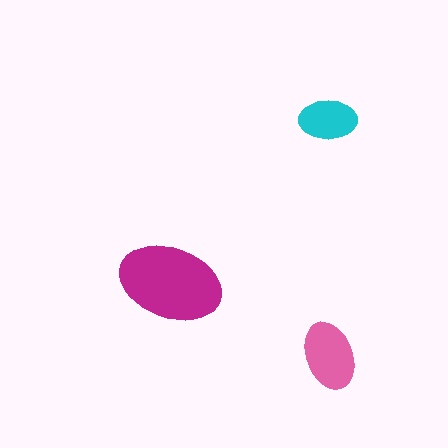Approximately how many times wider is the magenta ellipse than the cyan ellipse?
About 2 times wider.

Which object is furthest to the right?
The pink ellipse is rightmost.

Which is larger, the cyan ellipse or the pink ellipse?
The pink one.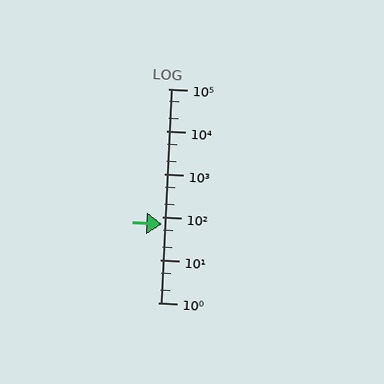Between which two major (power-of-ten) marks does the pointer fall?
The pointer is between 10 and 100.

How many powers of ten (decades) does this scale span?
The scale spans 5 decades, from 1 to 100000.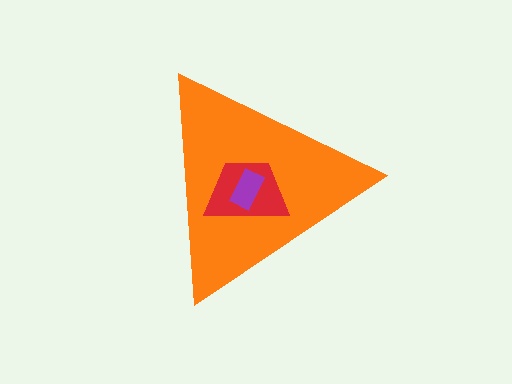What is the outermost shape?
The orange triangle.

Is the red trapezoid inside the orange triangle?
Yes.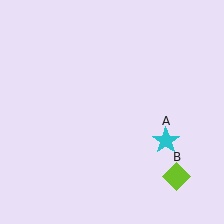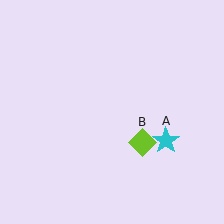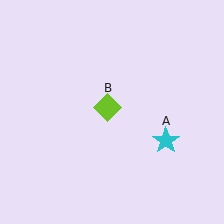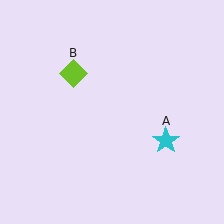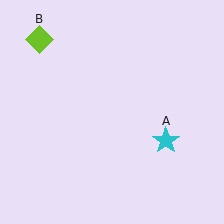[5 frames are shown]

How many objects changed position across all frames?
1 object changed position: lime diamond (object B).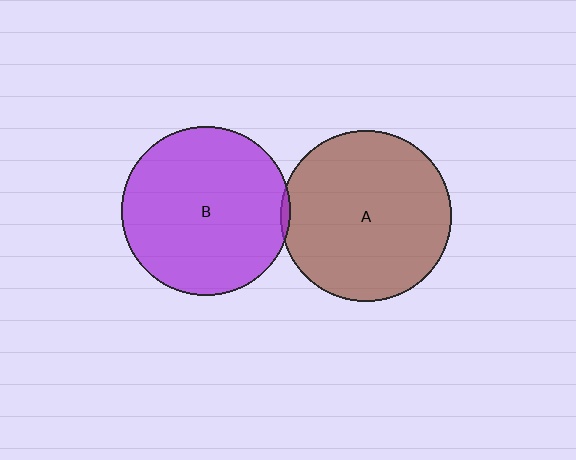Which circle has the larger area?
Circle A (brown).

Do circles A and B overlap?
Yes.